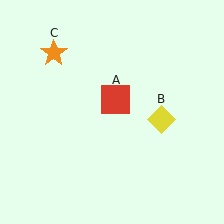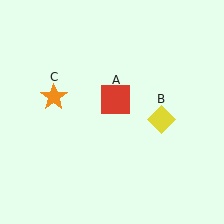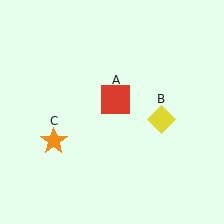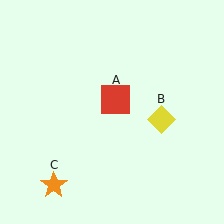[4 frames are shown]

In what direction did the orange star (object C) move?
The orange star (object C) moved down.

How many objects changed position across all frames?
1 object changed position: orange star (object C).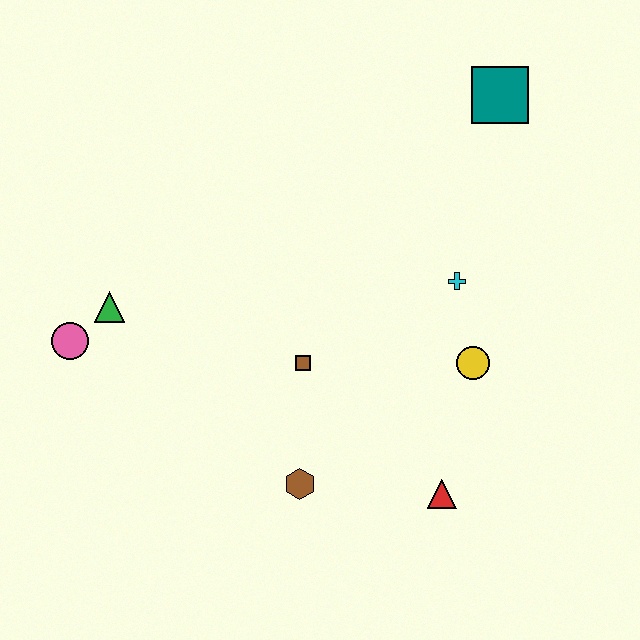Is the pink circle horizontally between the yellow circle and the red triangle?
No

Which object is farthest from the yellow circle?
The pink circle is farthest from the yellow circle.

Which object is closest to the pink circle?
The green triangle is closest to the pink circle.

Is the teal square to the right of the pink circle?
Yes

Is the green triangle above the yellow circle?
Yes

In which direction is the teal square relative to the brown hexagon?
The teal square is above the brown hexagon.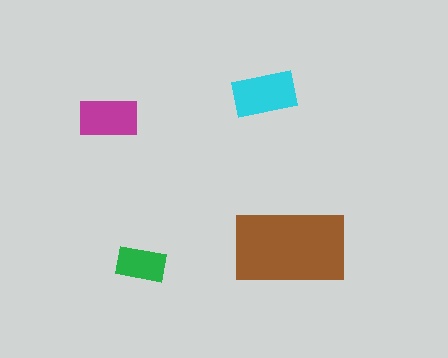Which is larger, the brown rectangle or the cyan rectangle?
The brown one.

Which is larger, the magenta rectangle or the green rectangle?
The magenta one.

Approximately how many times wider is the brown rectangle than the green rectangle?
About 2.5 times wider.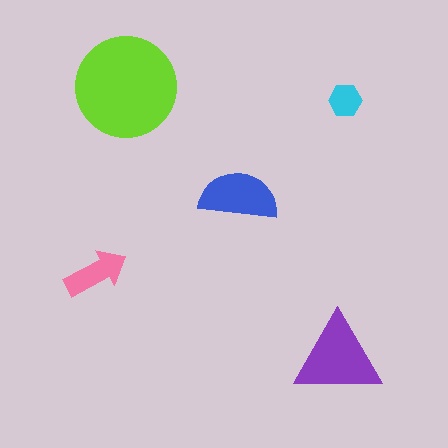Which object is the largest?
The lime circle.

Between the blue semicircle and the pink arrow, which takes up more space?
The blue semicircle.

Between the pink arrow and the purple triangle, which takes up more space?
The purple triangle.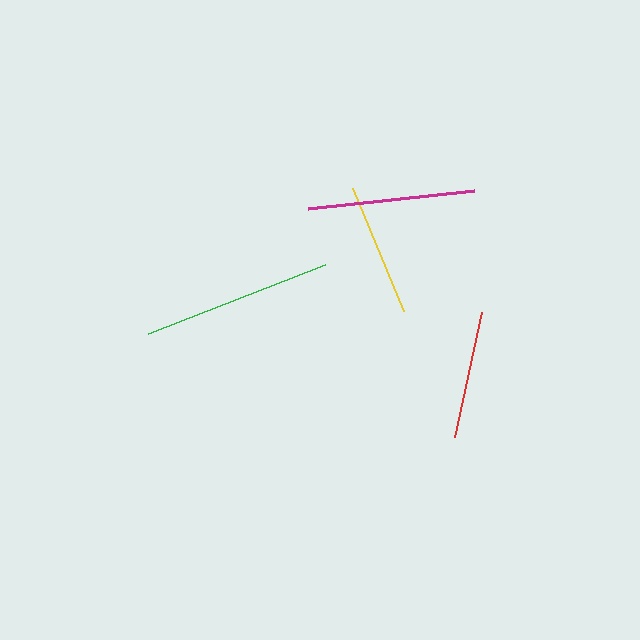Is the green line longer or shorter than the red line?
The green line is longer than the red line.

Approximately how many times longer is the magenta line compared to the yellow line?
The magenta line is approximately 1.3 times the length of the yellow line.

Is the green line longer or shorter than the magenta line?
The green line is longer than the magenta line.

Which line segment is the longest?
The green line is the longest at approximately 190 pixels.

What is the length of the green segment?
The green segment is approximately 190 pixels long.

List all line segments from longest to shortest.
From longest to shortest: green, magenta, yellow, red.